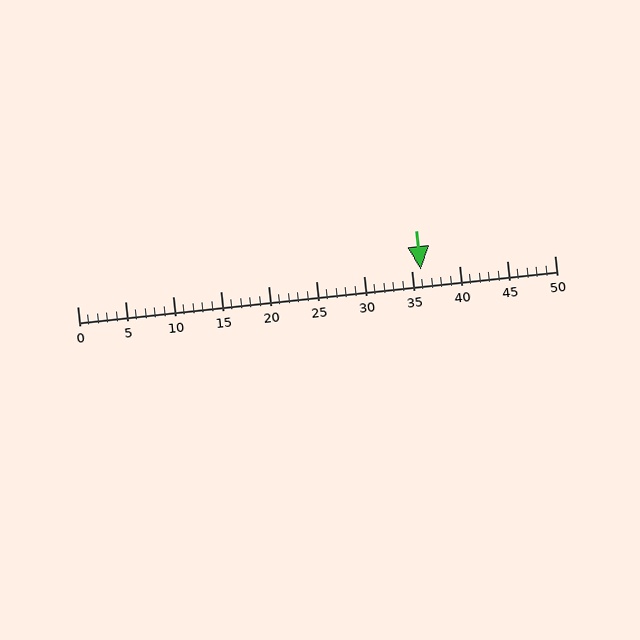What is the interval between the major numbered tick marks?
The major tick marks are spaced 5 units apart.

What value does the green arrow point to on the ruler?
The green arrow points to approximately 36.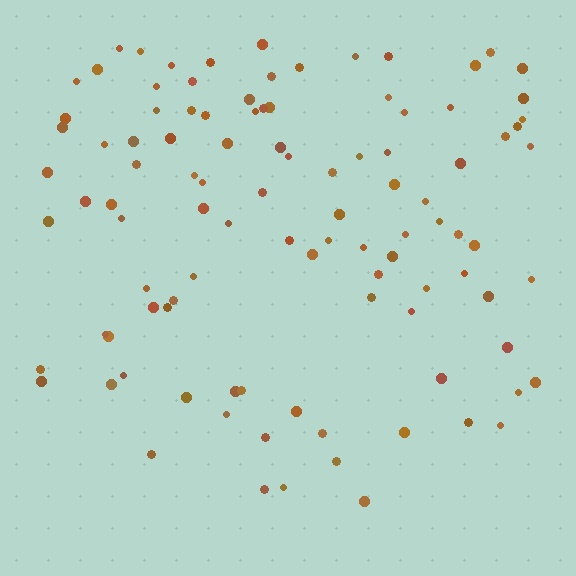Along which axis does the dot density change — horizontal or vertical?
Vertical.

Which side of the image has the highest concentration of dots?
The top.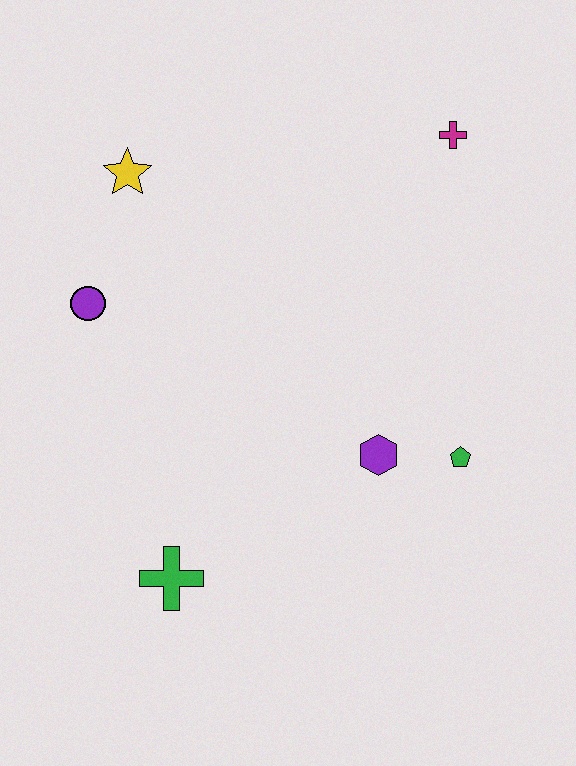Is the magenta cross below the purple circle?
No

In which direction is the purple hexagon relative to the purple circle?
The purple hexagon is to the right of the purple circle.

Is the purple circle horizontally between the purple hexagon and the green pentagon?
No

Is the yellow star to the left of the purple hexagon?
Yes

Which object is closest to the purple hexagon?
The green pentagon is closest to the purple hexagon.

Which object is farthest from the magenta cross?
The green cross is farthest from the magenta cross.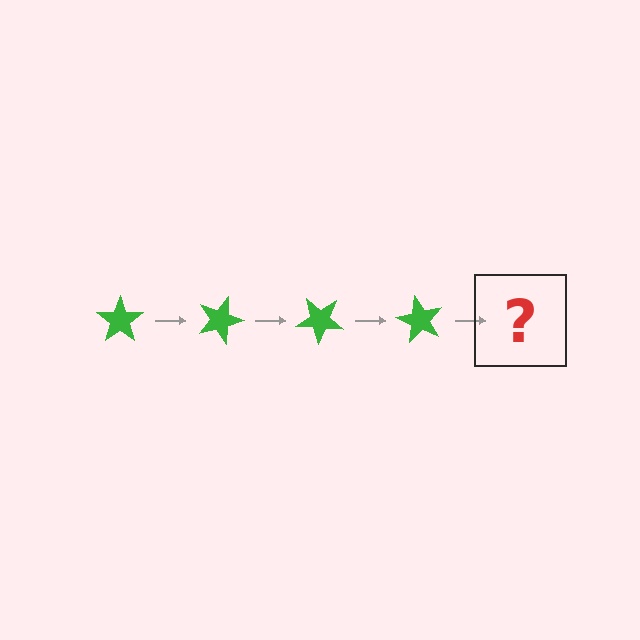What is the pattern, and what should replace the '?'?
The pattern is that the star rotates 20 degrees each step. The '?' should be a green star rotated 80 degrees.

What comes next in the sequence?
The next element should be a green star rotated 80 degrees.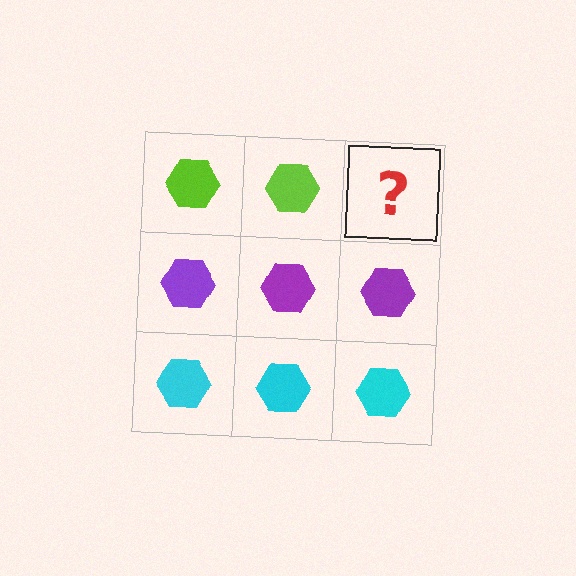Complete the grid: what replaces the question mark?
The question mark should be replaced with a lime hexagon.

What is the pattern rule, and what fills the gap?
The rule is that each row has a consistent color. The gap should be filled with a lime hexagon.